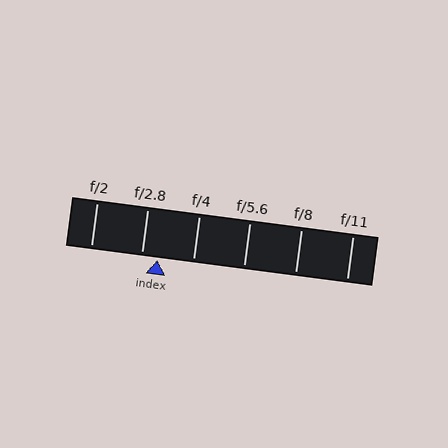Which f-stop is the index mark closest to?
The index mark is closest to f/2.8.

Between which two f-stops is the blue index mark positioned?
The index mark is between f/2.8 and f/4.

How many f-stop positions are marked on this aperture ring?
There are 6 f-stop positions marked.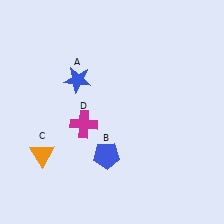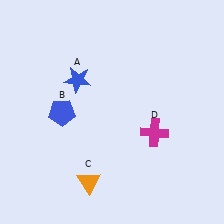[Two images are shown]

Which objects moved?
The objects that moved are: the blue pentagon (B), the orange triangle (C), the magenta cross (D).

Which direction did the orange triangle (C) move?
The orange triangle (C) moved right.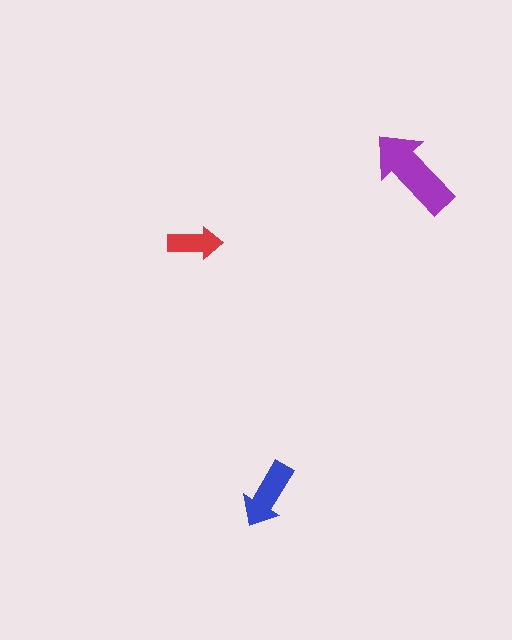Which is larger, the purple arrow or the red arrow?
The purple one.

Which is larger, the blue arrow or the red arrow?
The blue one.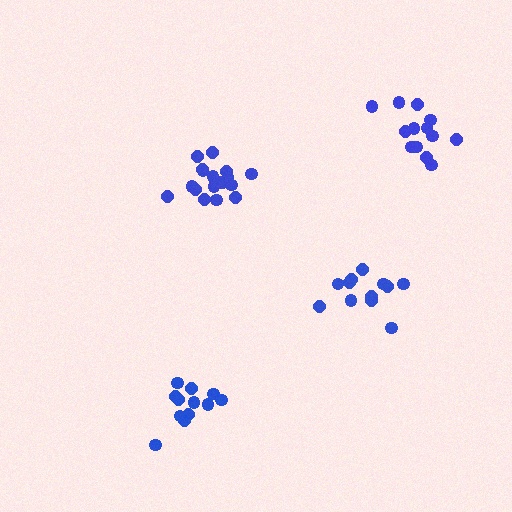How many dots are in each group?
Group 1: 18 dots, Group 2: 13 dots, Group 3: 12 dots, Group 4: 12 dots (55 total).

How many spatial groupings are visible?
There are 4 spatial groupings.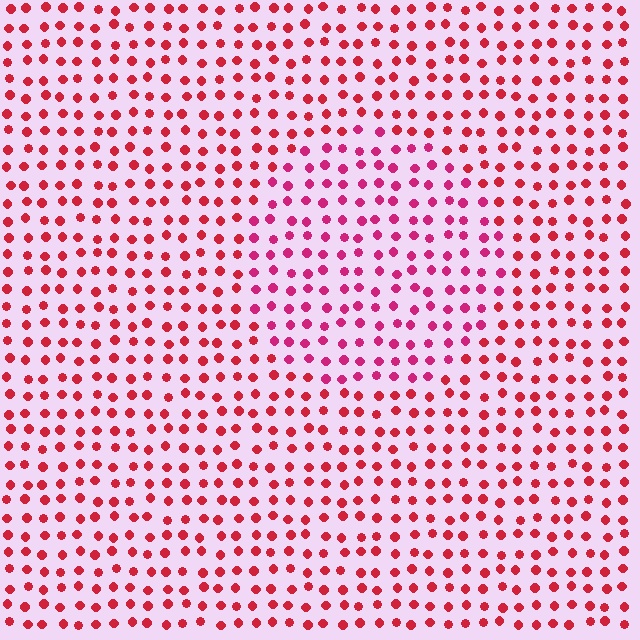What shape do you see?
I see a circle.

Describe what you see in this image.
The image is filled with small red elements in a uniform arrangement. A circle-shaped region is visible where the elements are tinted to a slightly different hue, forming a subtle color boundary.